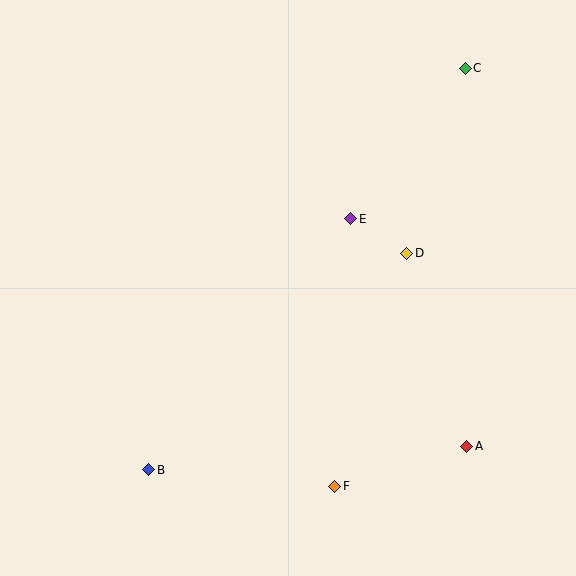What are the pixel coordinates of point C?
Point C is at (465, 68).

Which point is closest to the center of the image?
Point E at (350, 219) is closest to the center.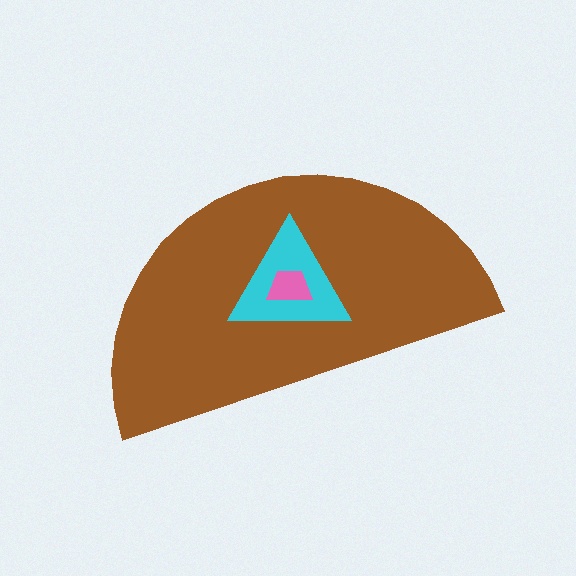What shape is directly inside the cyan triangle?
The pink trapezoid.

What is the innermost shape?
The pink trapezoid.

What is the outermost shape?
The brown semicircle.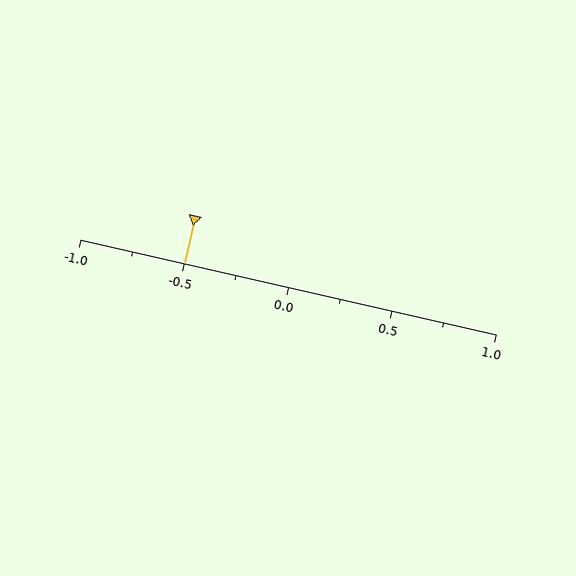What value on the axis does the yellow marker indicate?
The marker indicates approximately -0.5.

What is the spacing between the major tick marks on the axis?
The major ticks are spaced 0.5 apart.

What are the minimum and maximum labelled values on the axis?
The axis runs from -1.0 to 1.0.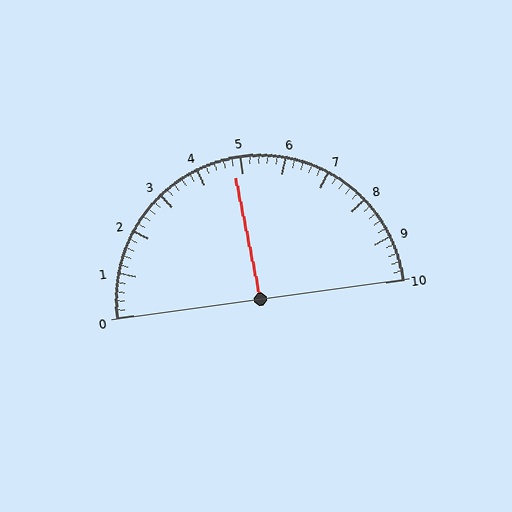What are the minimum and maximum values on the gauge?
The gauge ranges from 0 to 10.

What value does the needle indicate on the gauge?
The needle indicates approximately 4.8.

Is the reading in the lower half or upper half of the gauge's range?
The reading is in the lower half of the range (0 to 10).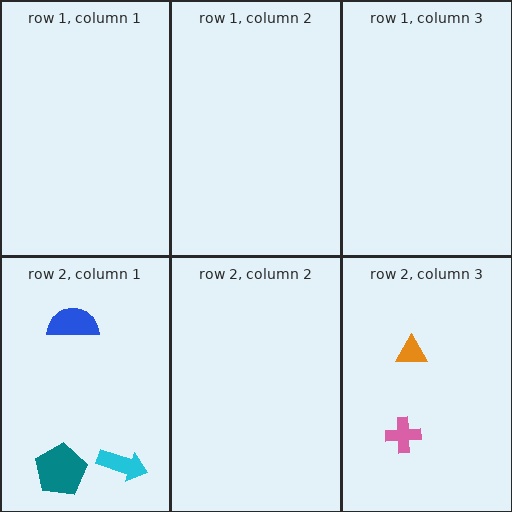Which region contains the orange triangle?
The row 2, column 3 region.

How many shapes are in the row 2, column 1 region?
3.